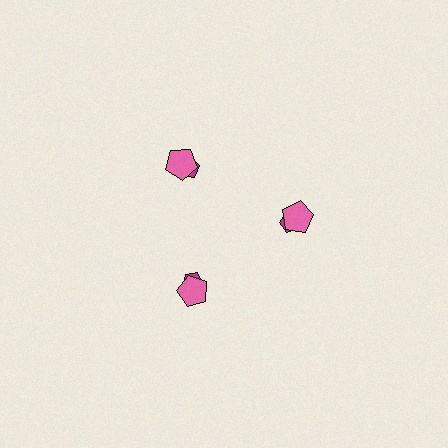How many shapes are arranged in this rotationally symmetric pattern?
There are 6 shapes, arranged in 3 groups of 2.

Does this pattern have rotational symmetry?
Yes, this pattern has 3-fold rotational symmetry. It looks the same after rotating 120 degrees around the center.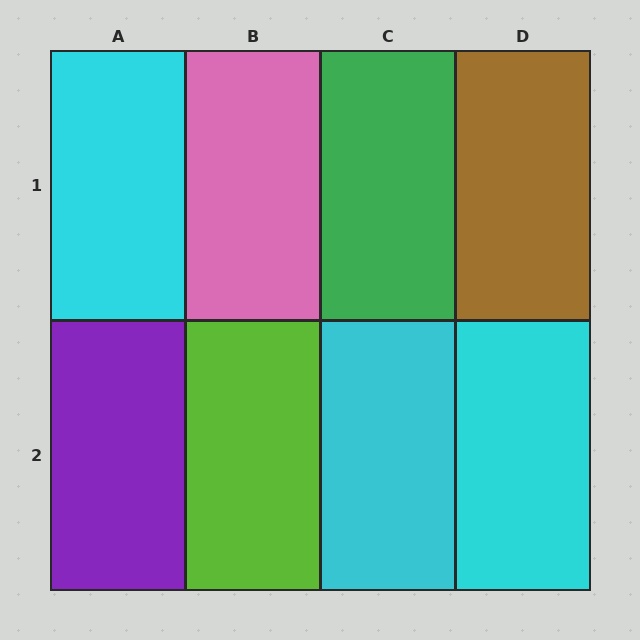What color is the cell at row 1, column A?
Cyan.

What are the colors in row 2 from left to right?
Purple, lime, cyan, cyan.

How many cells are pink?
1 cell is pink.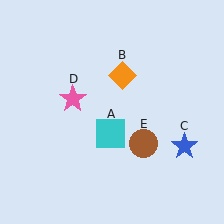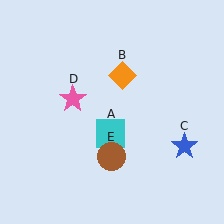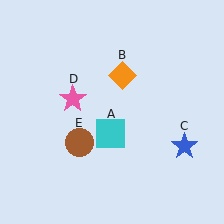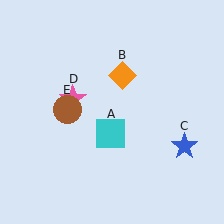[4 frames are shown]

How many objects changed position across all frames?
1 object changed position: brown circle (object E).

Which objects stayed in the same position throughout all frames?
Cyan square (object A) and orange diamond (object B) and blue star (object C) and pink star (object D) remained stationary.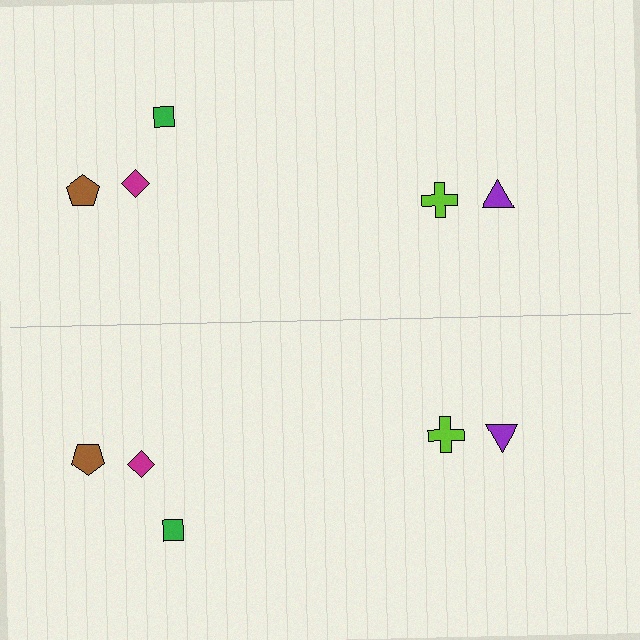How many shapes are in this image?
There are 10 shapes in this image.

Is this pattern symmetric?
Yes, this pattern has bilateral (reflection) symmetry.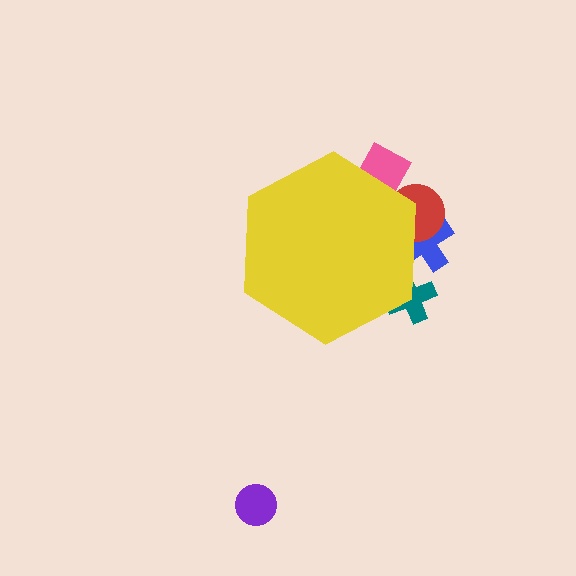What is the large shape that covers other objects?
A yellow hexagon.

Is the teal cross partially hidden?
Yes, the teal cross is partially hidden behind the yellow hexagon.